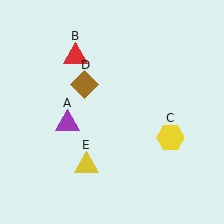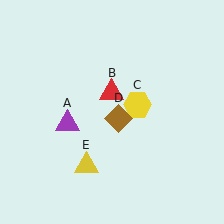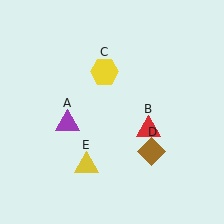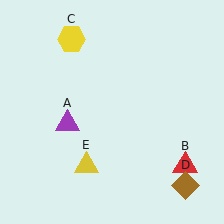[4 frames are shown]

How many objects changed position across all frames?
3 objects changed position: red triangle (object B), yellow hexagon (object C), brown diamond (object D).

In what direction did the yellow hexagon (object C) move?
The yellow hexagon (object C) moved up and to the left.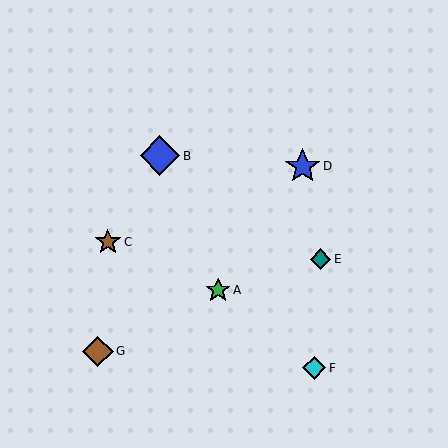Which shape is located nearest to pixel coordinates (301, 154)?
The blue star (labeled D) at (303, 166) is nearest to that location.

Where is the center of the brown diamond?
The center of the brown diamond is at (98, 351).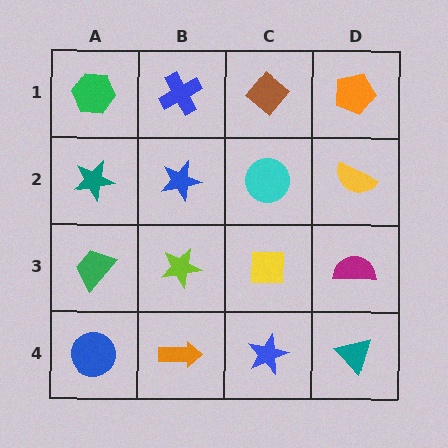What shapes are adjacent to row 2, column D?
An orange pentagon (row 1, column D), a magenta semicircle (row 3, column D), a cyan circle (row 2, column C).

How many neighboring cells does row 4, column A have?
2.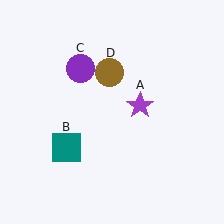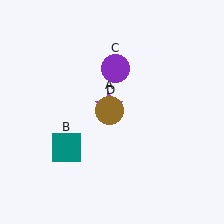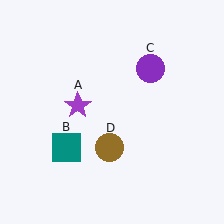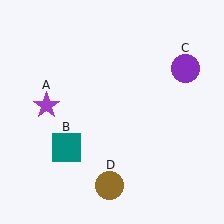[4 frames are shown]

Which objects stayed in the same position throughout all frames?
Teal square (object B) remained stationary.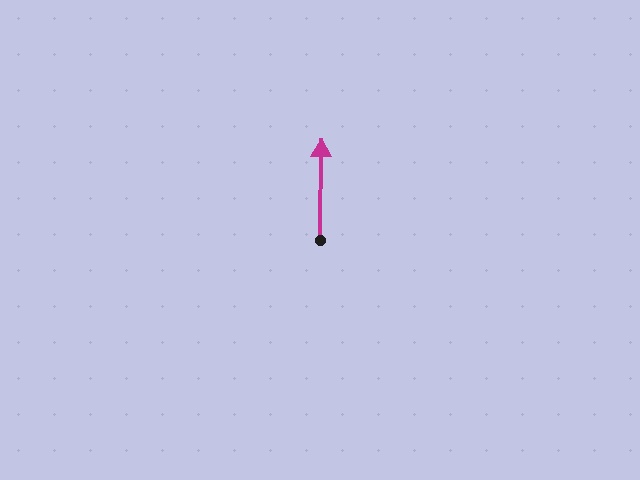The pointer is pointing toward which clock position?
Roughly 12 o'clock.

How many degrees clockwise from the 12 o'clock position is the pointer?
Approximately 1 degrees.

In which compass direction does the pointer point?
North.